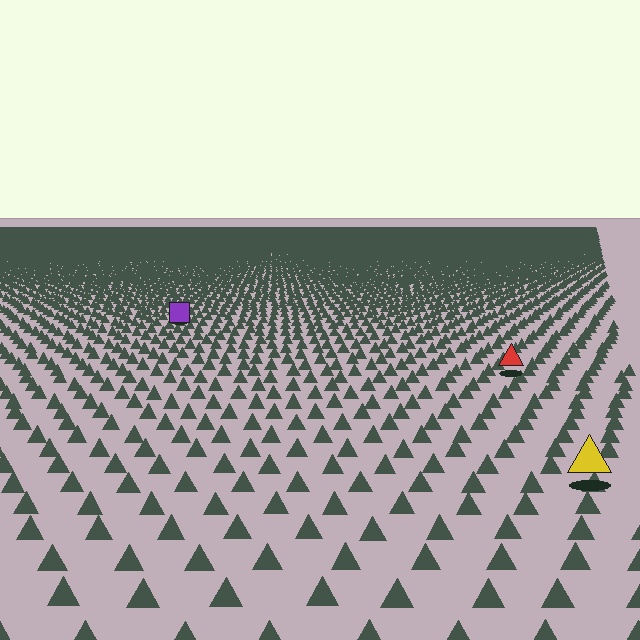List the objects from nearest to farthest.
From nearest to farthest: the yellow triangle, the red triangle, the purple square.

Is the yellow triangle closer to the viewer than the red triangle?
Yes. The yellow triangle is closer — you can tell from the texture gradient: the ground texture is coarser near it.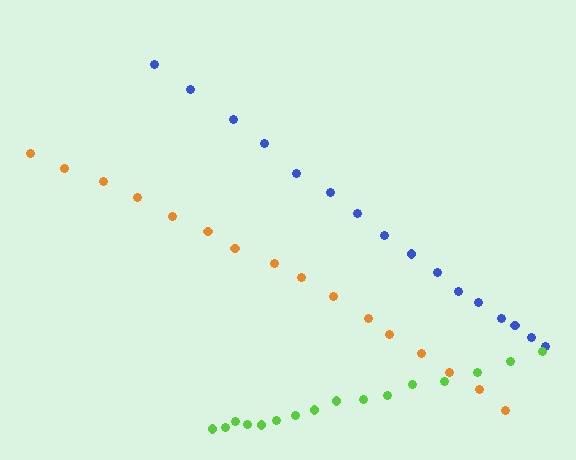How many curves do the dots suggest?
There are 3 distinct paths.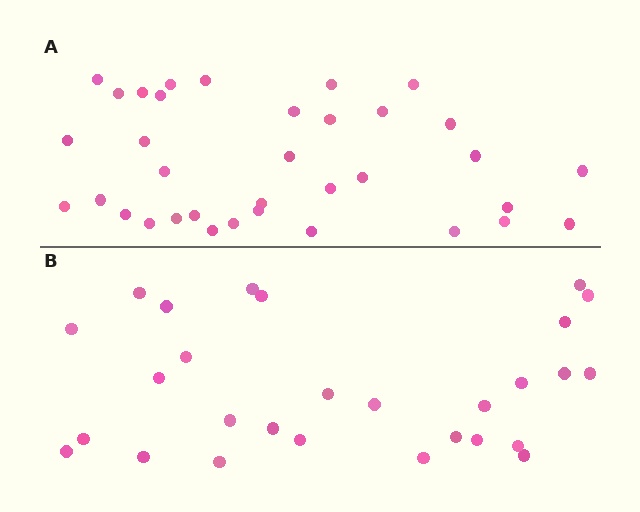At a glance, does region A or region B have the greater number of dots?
Region A (the top region) has more dots.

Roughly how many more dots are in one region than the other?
Region A has roughly 8 or so more dots than region B.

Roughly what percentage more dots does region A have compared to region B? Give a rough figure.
About 25% more.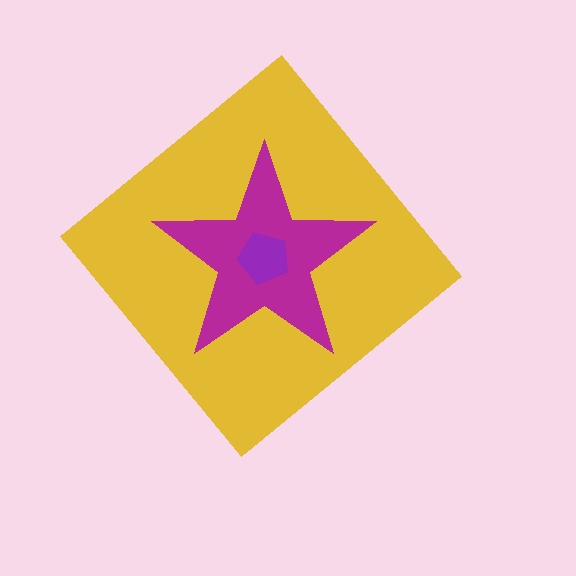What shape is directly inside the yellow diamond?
The magenta star.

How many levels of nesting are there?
3.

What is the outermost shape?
The yellow diamond.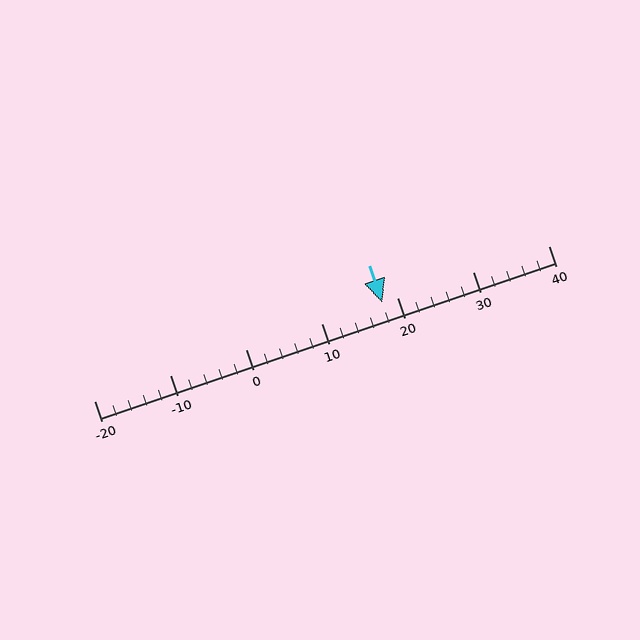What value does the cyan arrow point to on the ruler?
The cyan arrow points to approximately 18.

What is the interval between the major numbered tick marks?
The major tick marks are spaced 10 units apart.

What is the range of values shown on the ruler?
The ruler shows values from -20 to 40.